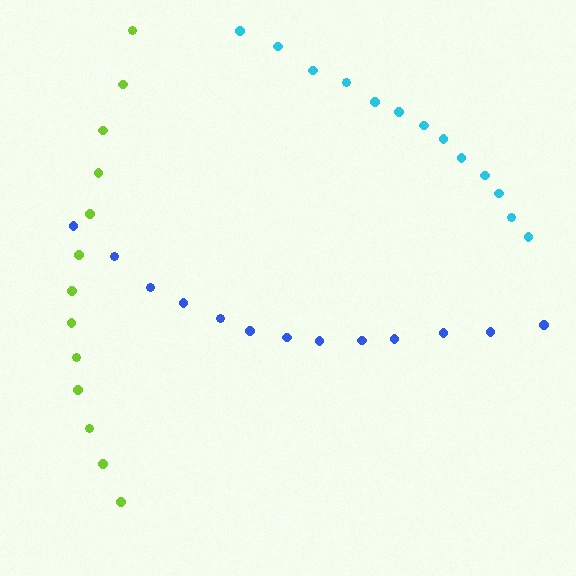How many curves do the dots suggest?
There are 3 distinct paths.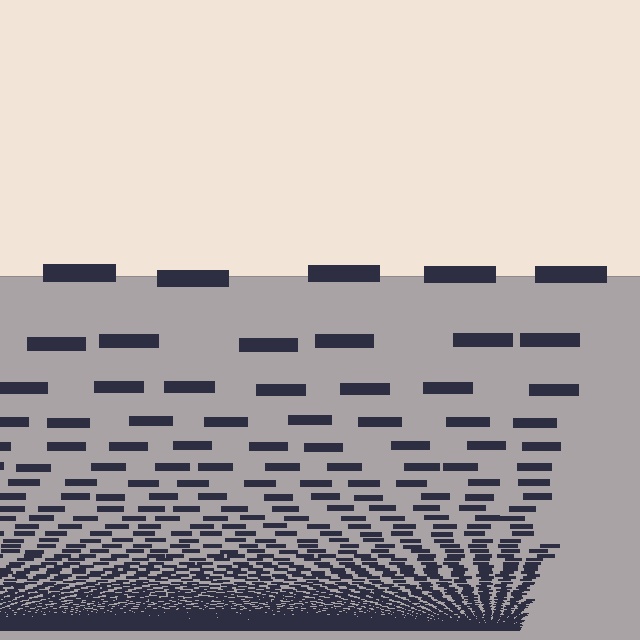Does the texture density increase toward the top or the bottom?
Density increases toward the bottom.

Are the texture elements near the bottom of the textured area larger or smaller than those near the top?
Smaller. The gradient is inverted — elements near the bottom are smaller and denser.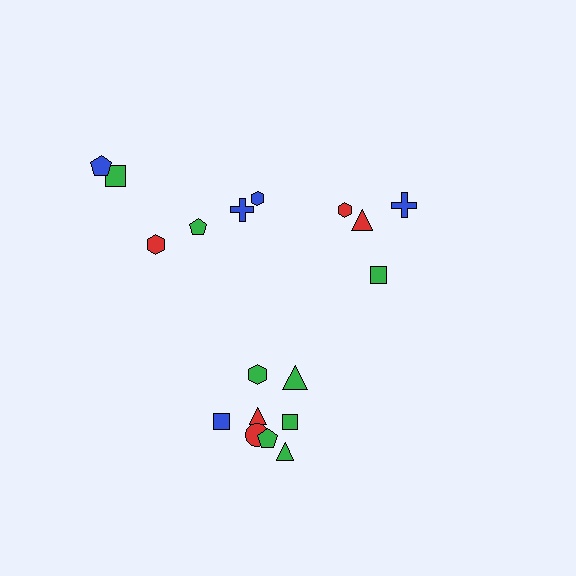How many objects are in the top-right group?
There are 4 objects.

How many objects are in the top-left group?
There are 6 objects.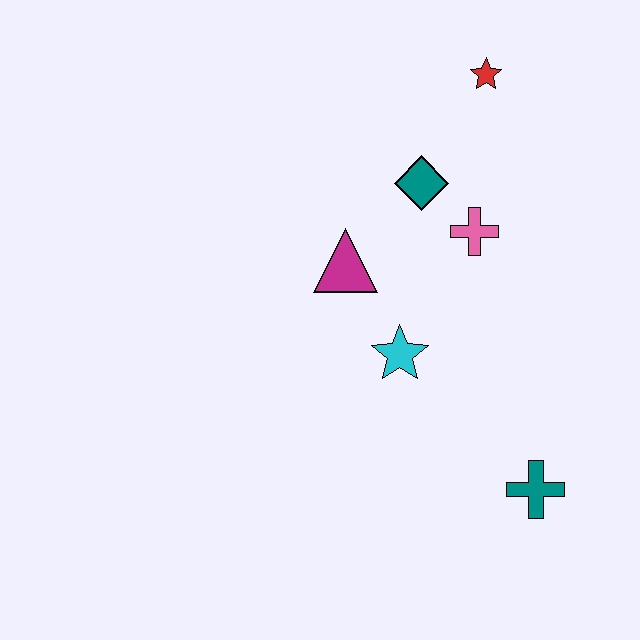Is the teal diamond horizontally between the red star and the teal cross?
No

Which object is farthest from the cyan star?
The red star is farthest from the cyan star.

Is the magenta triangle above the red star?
No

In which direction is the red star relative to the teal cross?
The red star is above the teal cross.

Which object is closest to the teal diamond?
The pink cross is closest to the teal diamond.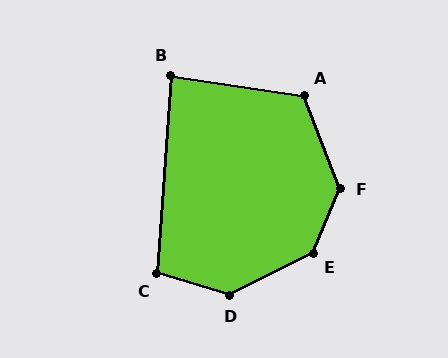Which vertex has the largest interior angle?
E, at approximately 139 degrees.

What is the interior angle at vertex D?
Approximately 137 degrees (obtuse).